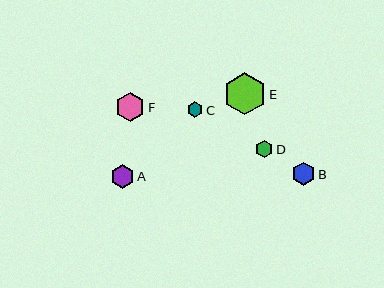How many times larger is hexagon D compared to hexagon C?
Hexagon D is approximately 1.1 times the size of hexagon C.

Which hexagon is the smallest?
Hexagon C is the smallest with a size of approximately 16 pixels.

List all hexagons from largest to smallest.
From largest to smallest: E, F, A, B, D, C.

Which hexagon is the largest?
Hexagon E is the largest with a size of approximately 42 pixels.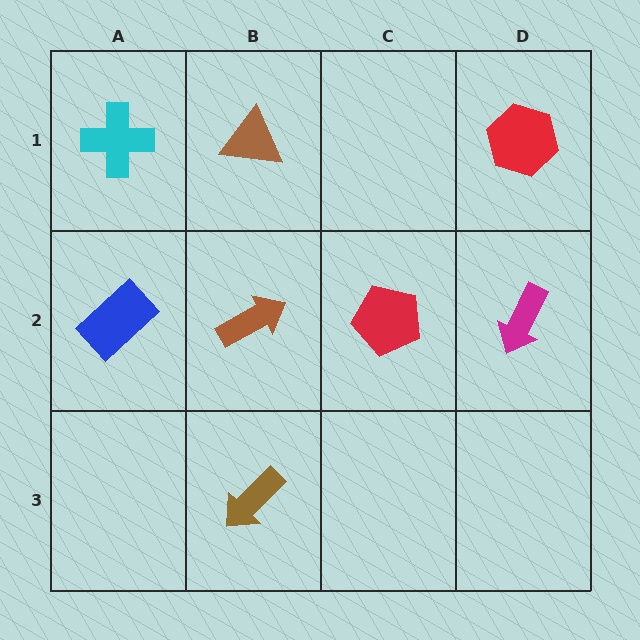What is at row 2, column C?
A red pentagon.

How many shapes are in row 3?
1 shape.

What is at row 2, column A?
A blue rectangle.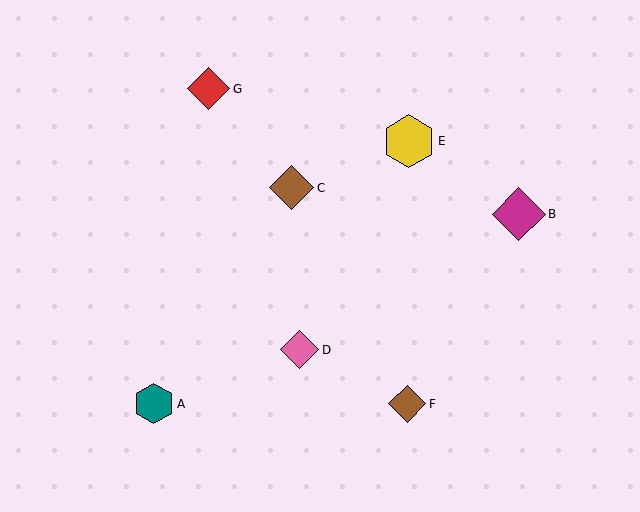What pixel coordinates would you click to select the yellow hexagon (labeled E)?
Click at (409, 141) to select the yellow hexagon E.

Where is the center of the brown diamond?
The center of the brown diamond is at (407, 404).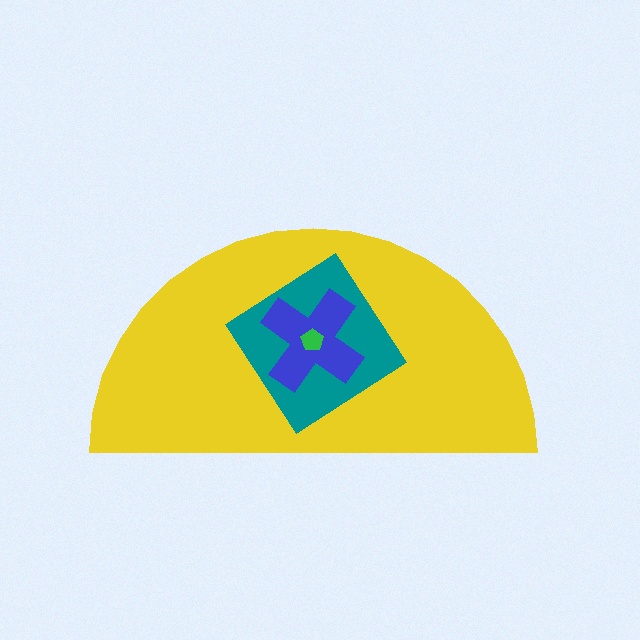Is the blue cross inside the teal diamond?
Yes.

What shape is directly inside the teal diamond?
The blue cross.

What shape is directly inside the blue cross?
The green pentagon.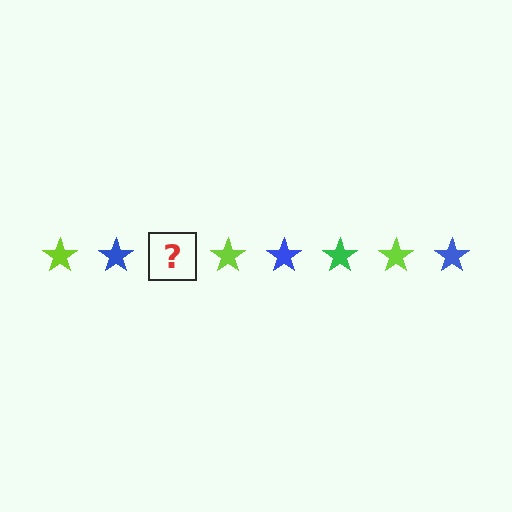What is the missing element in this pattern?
The missing element is a green star.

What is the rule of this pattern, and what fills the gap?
The rule is that the pattern cycles through lime, blue, green stars. The gap should be filled with a green star.